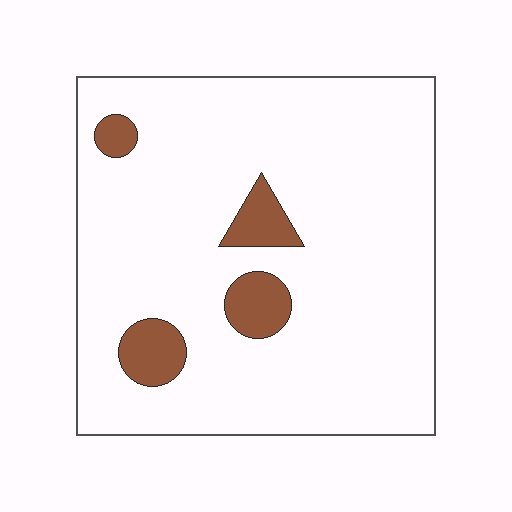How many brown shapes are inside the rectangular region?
4.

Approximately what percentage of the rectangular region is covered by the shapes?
Approximately 10%.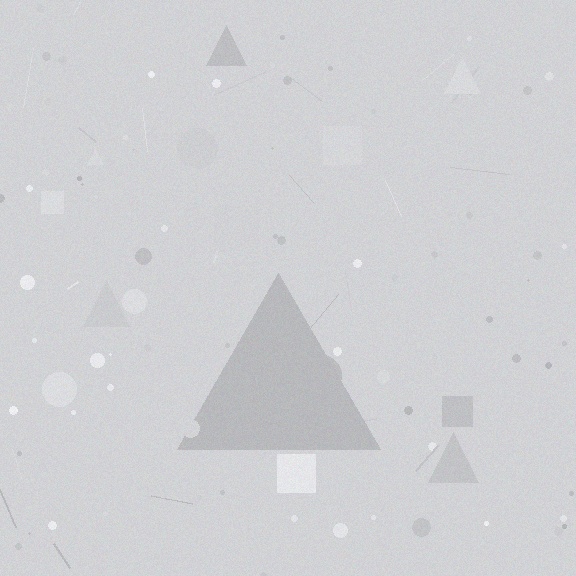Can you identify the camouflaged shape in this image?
The camouflaged shape is a triangle.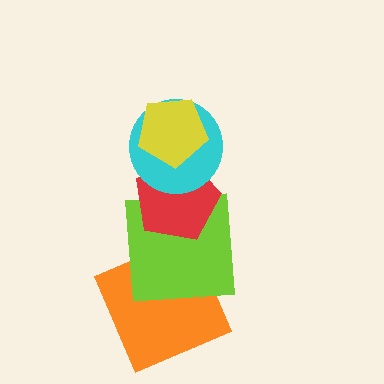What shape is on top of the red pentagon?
The cyan circle is on top of the red pentagon.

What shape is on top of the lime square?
The red pentagon is on top of the lime square.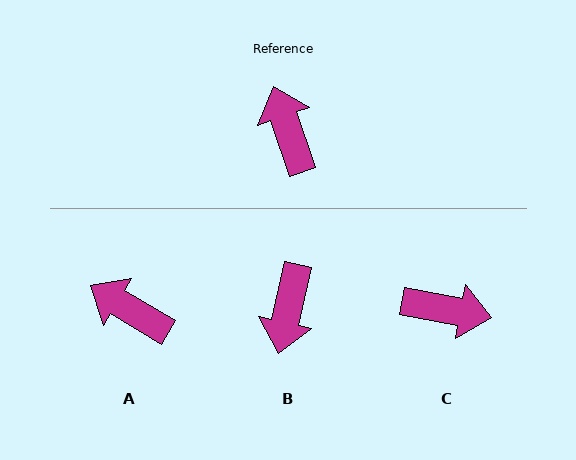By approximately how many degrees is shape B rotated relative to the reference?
Approximately 148 degrees counter-clockwise.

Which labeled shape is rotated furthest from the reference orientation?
B, about 148 degrees away.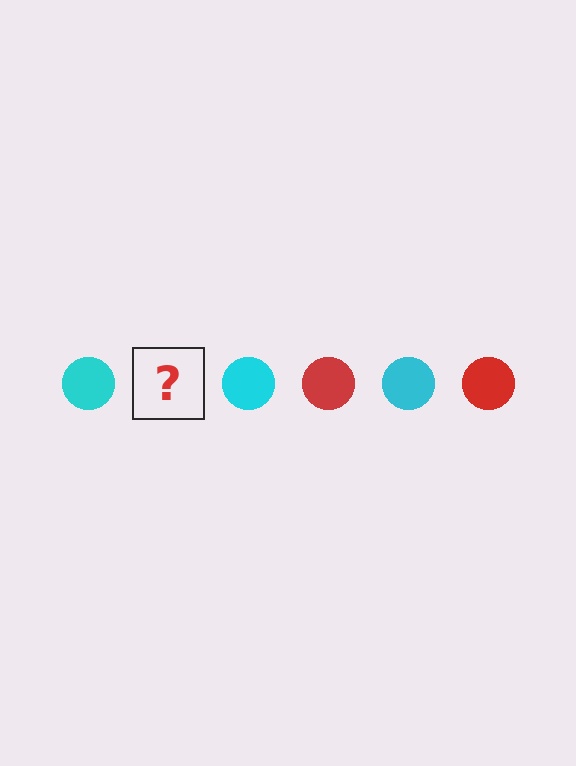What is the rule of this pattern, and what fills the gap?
The rule is that the pattern cycles through cyan, red circles. The gap should be filled with a red circle.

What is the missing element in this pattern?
The missing element is a red circle.